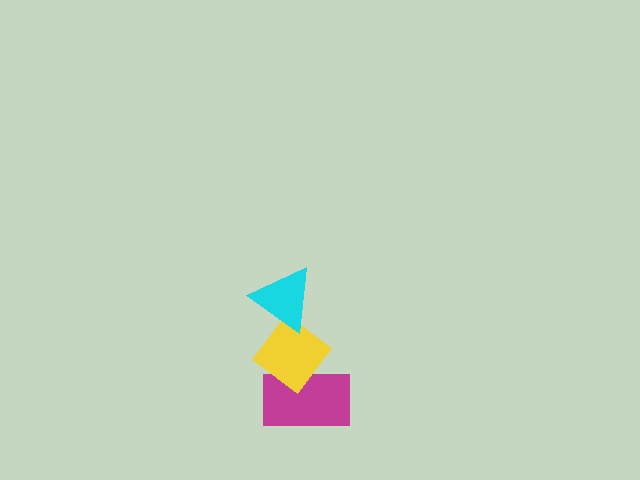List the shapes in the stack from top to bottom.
From top to bottom: the cyan triangle, the yellow diamond, the magenta rectangle.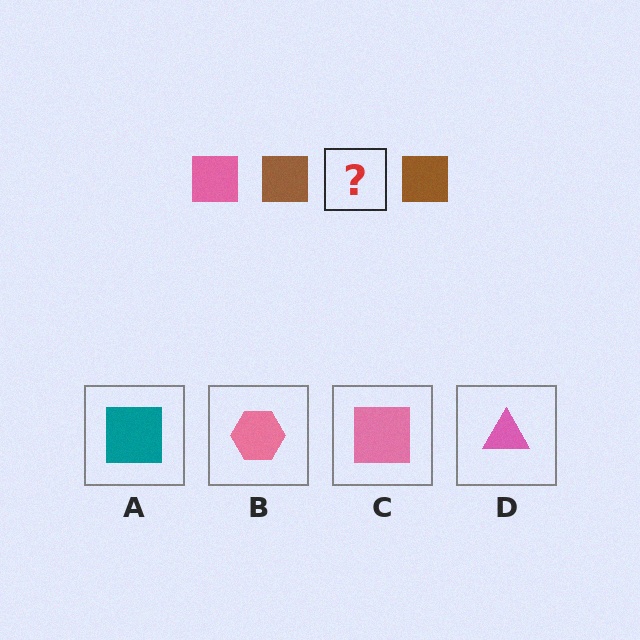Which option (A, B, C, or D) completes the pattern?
C.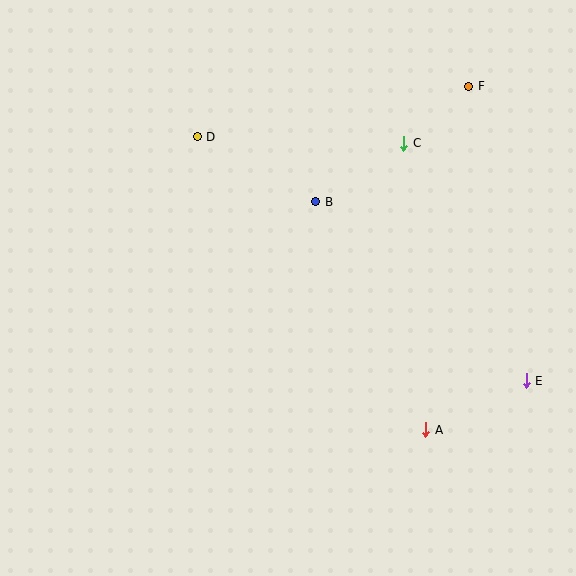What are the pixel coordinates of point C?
Point C is at (404, 143).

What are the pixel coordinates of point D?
Point D is at (197, 137).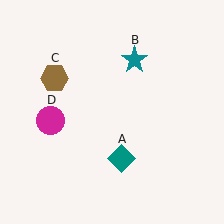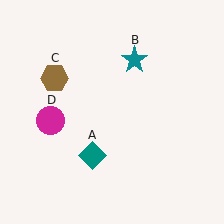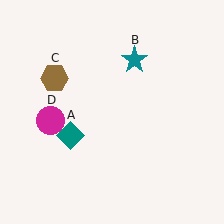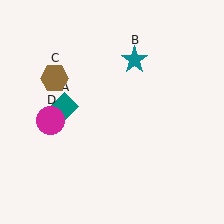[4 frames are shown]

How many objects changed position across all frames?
1 object changed position: teal diamond (object A).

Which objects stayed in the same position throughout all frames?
Teal star (object B) and brown hexagon (object C) and magenta circle (object D) remained stationary.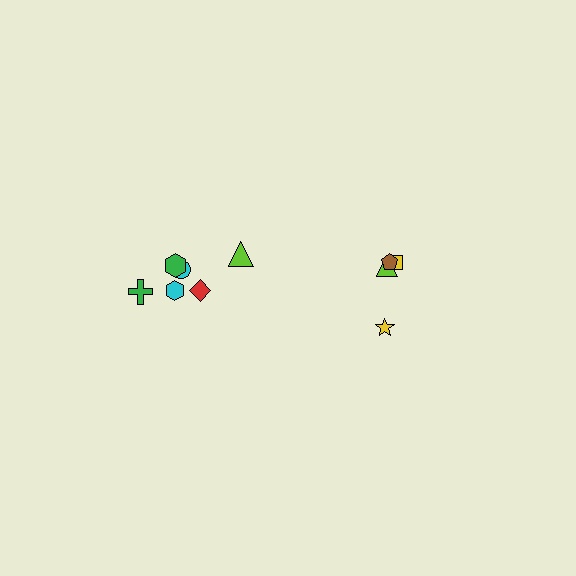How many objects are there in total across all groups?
There are 10 objects.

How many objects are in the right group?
There are 4 objects.